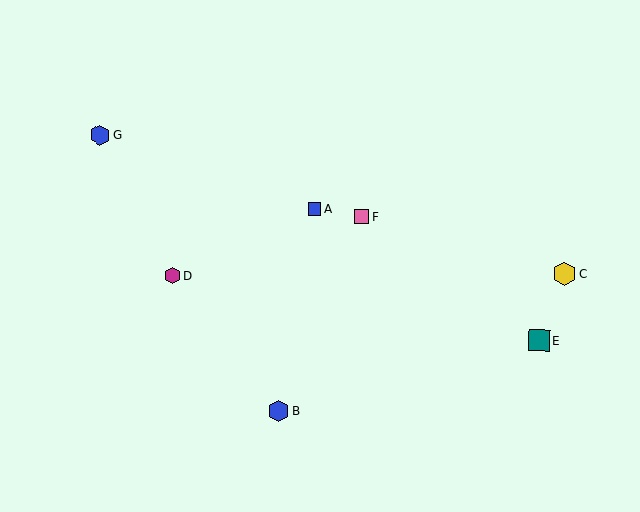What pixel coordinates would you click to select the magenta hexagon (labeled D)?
Click at (173, 276) to select the magenta hexagon D.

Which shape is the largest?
The yellow hexagon (labeled C) is the largest.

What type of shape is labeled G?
Shape G is a blue hexagon.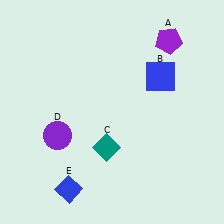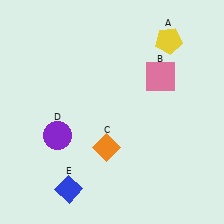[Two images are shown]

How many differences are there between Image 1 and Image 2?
There are 3 differences between the two images.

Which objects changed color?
A changed from purple to yellow. B changed from blue to pink. C changed from teal to orange.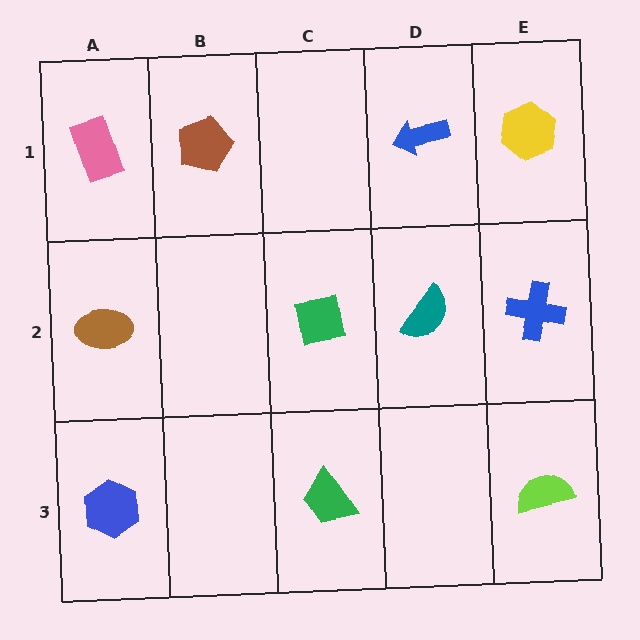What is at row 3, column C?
A green trapezoid.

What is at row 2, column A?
A brown ellipse.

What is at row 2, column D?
A teal semicircle.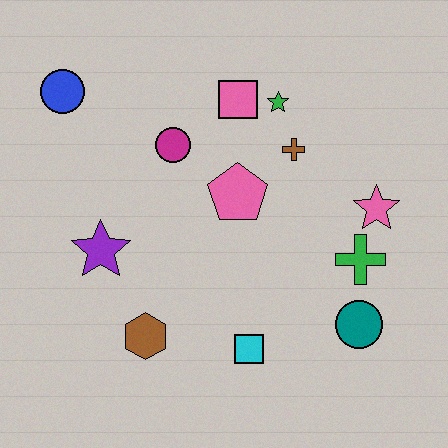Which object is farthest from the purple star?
The pink star is farthest from the purple star.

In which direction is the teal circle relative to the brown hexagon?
The teal circle is to the right of the brown hexagon.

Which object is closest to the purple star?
The brown hexagon is closest to the purple star.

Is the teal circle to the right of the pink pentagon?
Yes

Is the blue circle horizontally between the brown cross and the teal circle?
No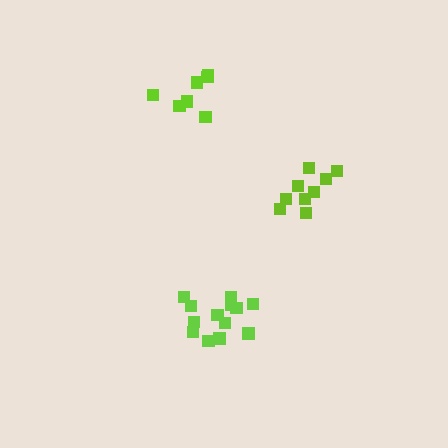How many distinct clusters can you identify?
There are 3 distinct clusters.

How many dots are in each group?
Group 1: 13 dots, Group 2: 9 dots, Group 3: 7 dots (29 total).